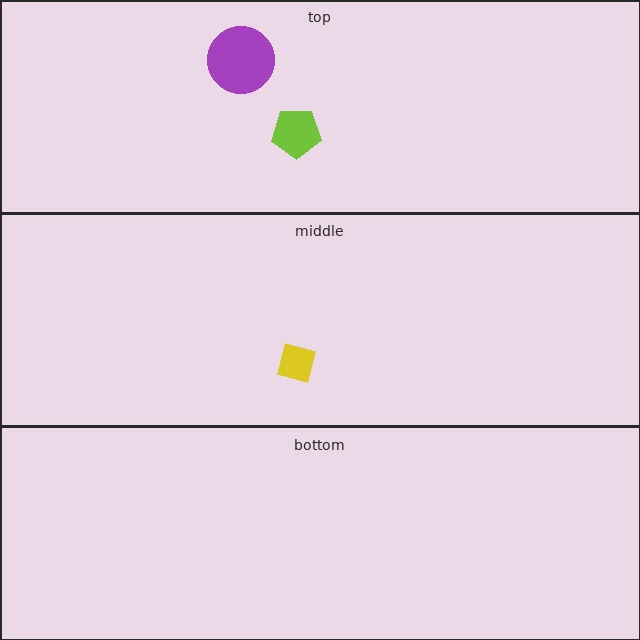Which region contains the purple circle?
The top region.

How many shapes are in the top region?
2.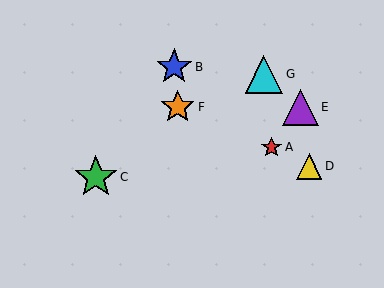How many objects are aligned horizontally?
2 objects (E, F) are aligned horizontally.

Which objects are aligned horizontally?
Objects E, F are aligned horizontally.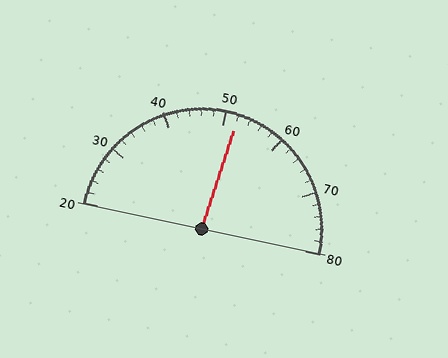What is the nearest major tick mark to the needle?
The nearest major tick mark is 50.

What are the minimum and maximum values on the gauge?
The gauge ranges from 20 to 80.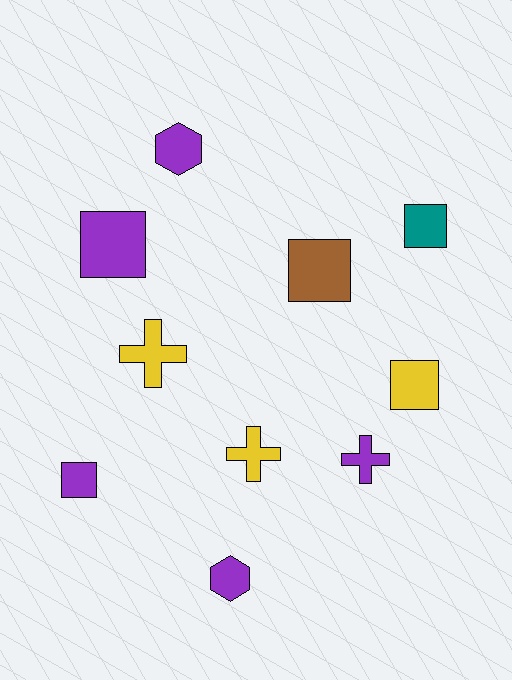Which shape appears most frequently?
Square, with 5 objects.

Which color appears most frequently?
Purple, with 5 objects.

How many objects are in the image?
There are 10 objects.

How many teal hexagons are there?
There are no teal hexagons.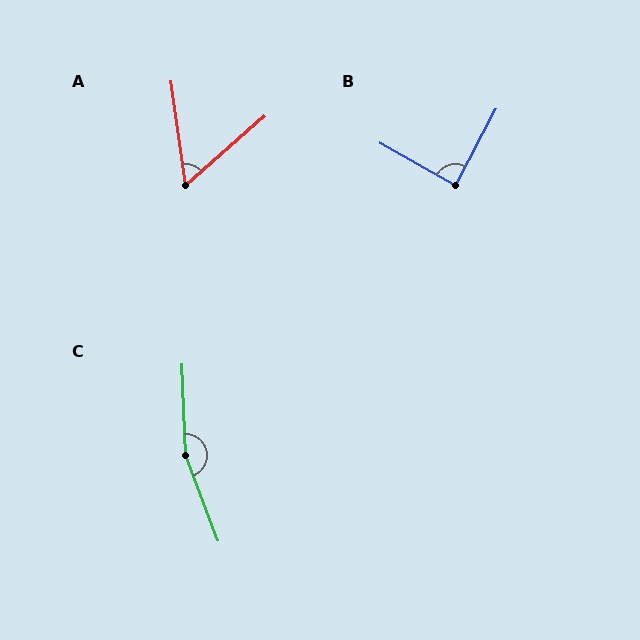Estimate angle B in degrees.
Approximately 88 degrees.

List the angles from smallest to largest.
A (57°), B (88°), C (161°).